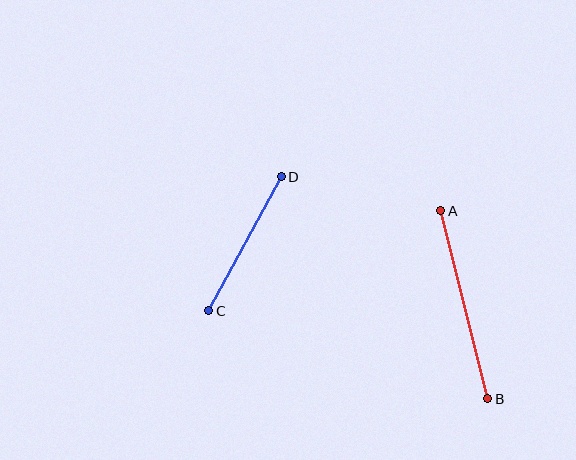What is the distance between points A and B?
The distance is approximately 193 pixels.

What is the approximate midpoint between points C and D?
The midpoint is at approximately (245, 244) pixels.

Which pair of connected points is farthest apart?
Points A and B are farthest apart.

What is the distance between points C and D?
The distance is approximately 153 pixels.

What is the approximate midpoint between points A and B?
The midpoint is at approximately (464, 305) pixels.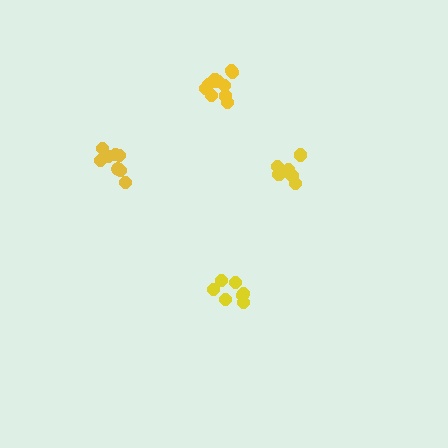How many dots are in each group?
Group 1: 7 dots, Group 2: 8 dots, Group 3: 11 dots, Group 4: 6 dots (32 total).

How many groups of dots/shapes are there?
There are 4 groups.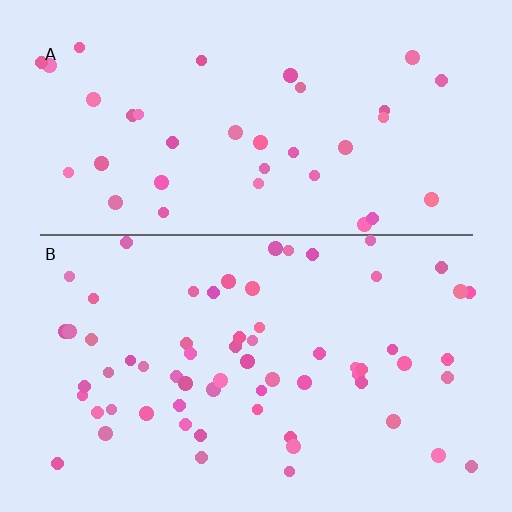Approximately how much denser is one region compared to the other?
Approximately 1.7× — region B over region A.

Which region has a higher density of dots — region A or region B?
B (the bottom).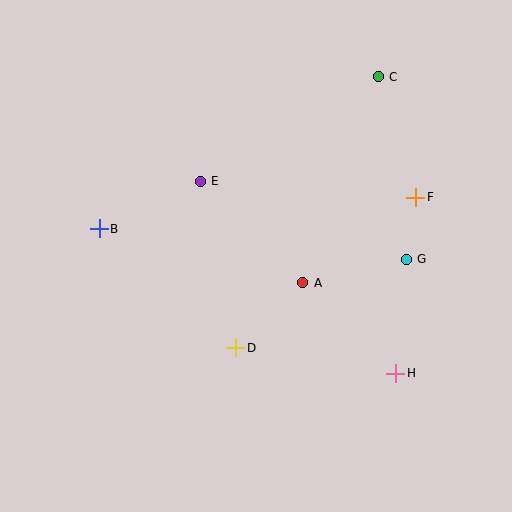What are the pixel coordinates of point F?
Point F is at (416, 197).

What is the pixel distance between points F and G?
The distance between F and G is 63 pixels.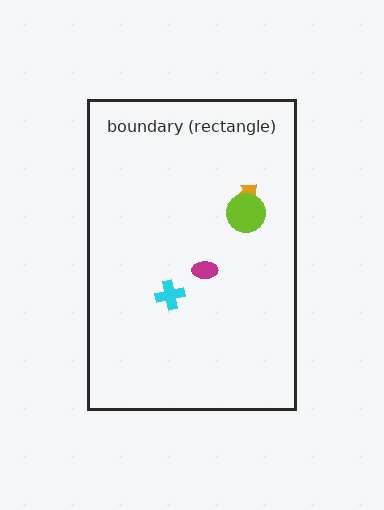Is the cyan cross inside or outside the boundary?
Inside.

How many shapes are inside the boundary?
4 inside, 0 outside.